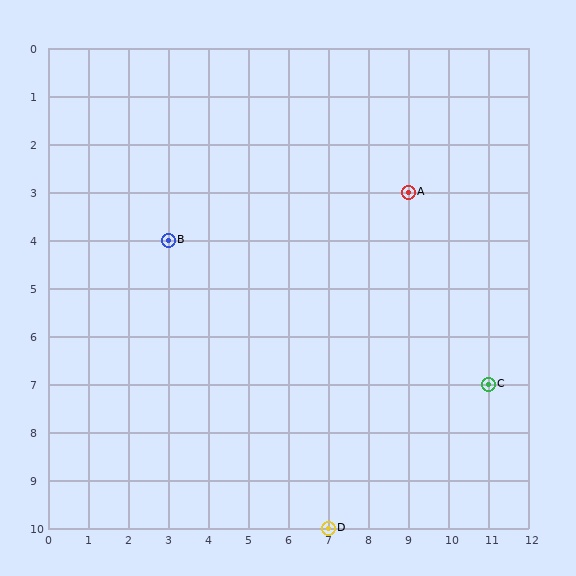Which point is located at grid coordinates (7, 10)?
Point D is at (7, 10).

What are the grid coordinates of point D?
Point D is at grid coordinates (7, 10).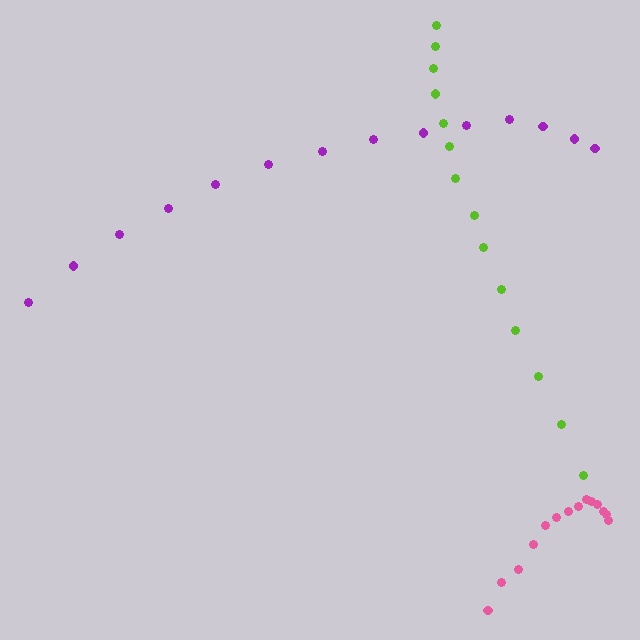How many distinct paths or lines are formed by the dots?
There are 3 distinct paths.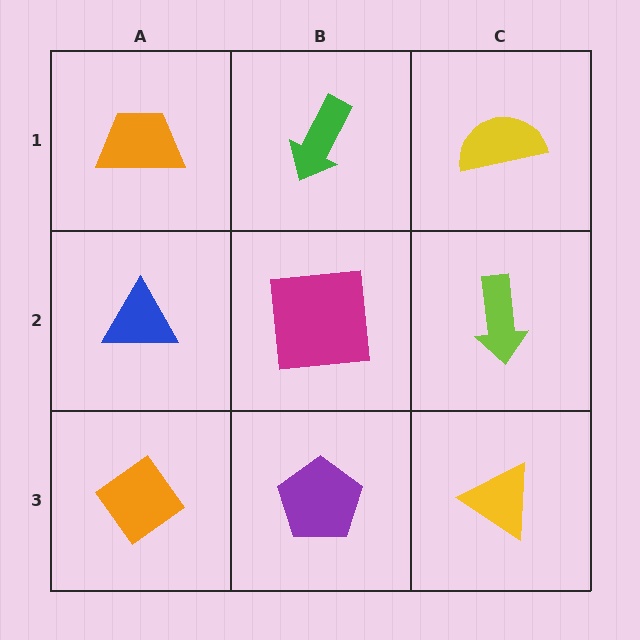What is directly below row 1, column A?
A blue triangle.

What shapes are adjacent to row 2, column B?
A green arrow (row 1, column B), a purple pentagon (row 3, column B), a blue triangle (row 2, column A), a lime arrow (row 2, column C).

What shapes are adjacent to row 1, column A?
A blue triangle (row 2, column A), a green arrow (row 1, column B).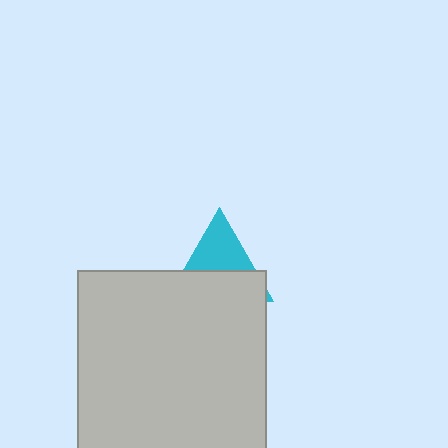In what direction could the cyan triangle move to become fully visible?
The cyan triangle could move up. That would shift it out from behind the light gray square entirely.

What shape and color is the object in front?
The object in front is a light gray square.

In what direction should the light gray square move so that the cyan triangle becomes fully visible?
The light gray square should move down. That is the shortest direction to clear the overlap and leave the cyan triangle fully visible.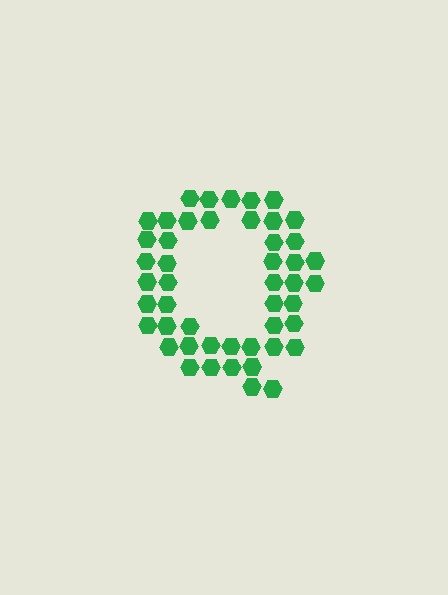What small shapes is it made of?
It is made of small hexagons.